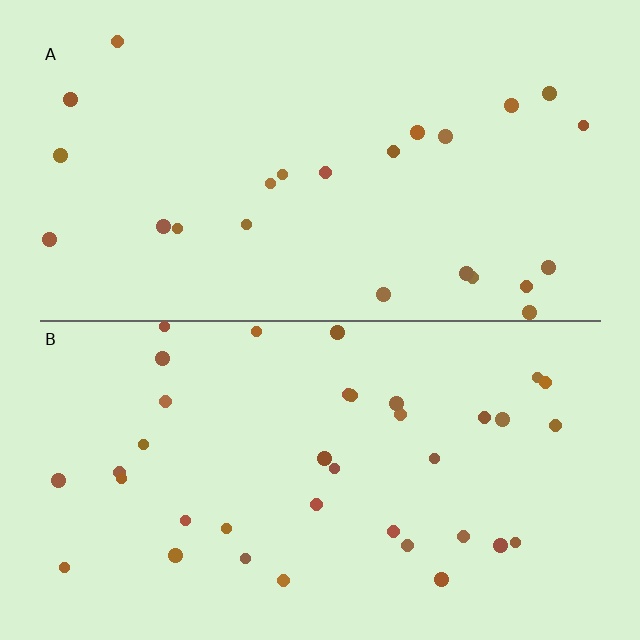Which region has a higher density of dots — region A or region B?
B (the bottom).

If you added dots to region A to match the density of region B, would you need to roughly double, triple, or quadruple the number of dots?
Approximately double.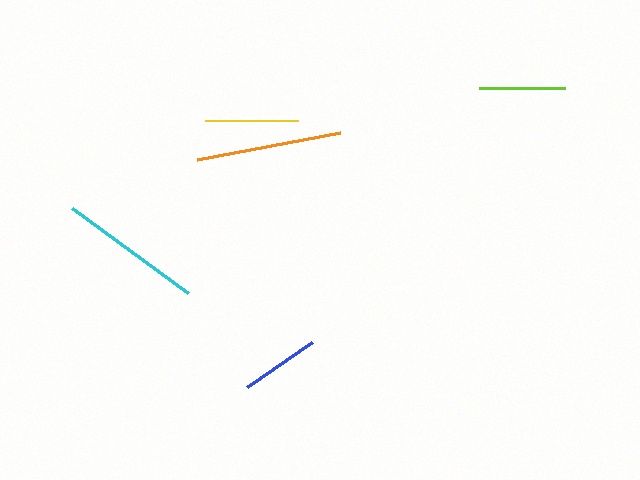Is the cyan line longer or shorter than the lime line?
The cyan line is longer than the lime line.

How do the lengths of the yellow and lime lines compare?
The yellow and lime lines are approximately the same length.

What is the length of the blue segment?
The blue segment is approximately 79 pixels long.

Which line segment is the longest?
The orange line is the longest at approximately 145 pixels.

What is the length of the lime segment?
The lime segment is approximately 86 pixels long.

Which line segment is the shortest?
The blue line is the shortest at approximately 79 pixels.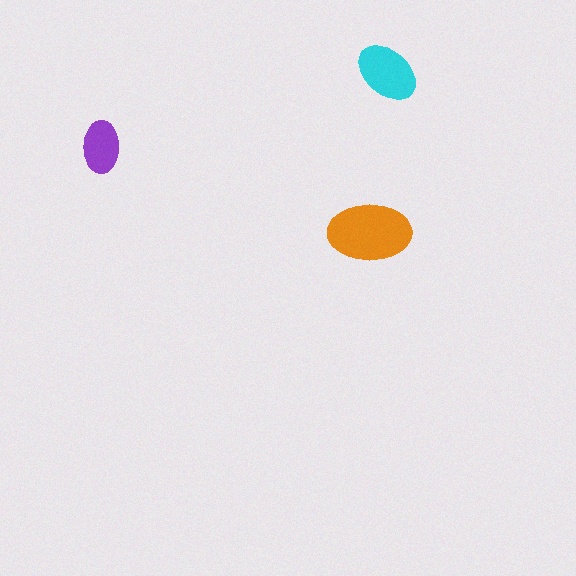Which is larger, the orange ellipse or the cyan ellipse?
The orange one.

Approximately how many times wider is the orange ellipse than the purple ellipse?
About 1.5 times wider.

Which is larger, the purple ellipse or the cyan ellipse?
The cyan one.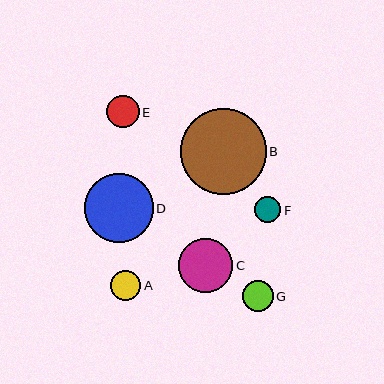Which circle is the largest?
Circle B is the largest with a size of approximately 86 pixels.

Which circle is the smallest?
Circle F is the smallest with a size of approximately 26 pixels.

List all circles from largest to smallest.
From largest to smallest: B, D, C, E, G, A, F.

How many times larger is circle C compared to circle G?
Circle C is approximately 1.8 times the size of circle G.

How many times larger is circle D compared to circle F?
Circle D is approximately 2.6 times the size of circle F.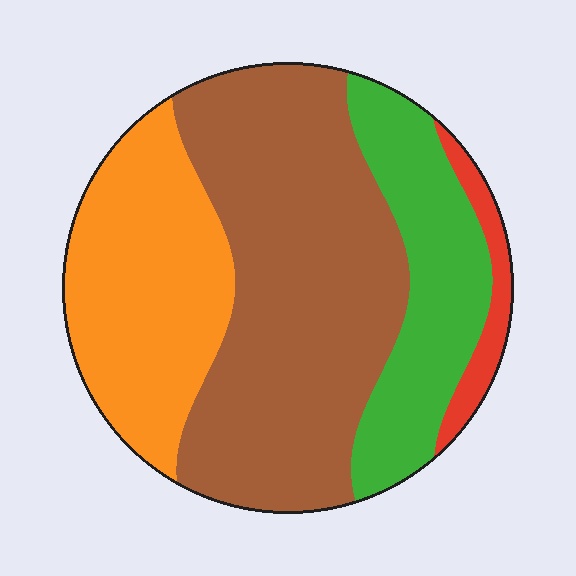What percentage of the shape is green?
Green takes up between a sixth and a third of the shape.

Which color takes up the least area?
Red, at roughly 5%.